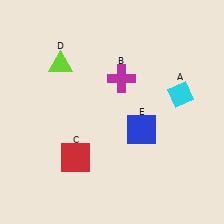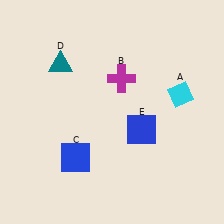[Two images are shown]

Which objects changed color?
C changed from red to blue. D changed from lime to teal.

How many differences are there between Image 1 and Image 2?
There are 2 differences between the two images.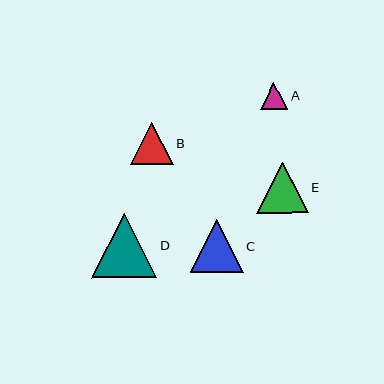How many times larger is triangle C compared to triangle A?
Triangle C is approximately 1.9 times the size of triangle A.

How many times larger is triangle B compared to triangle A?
Triangle B is approximately 1.6 times the size of triangle A.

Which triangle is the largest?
Triangle D is the largest with a size of approximately 65 pixels.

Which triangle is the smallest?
Triangle A is the smallest with a size of approximately 27 pixels.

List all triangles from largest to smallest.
From largest to smallest: D, C, E, B, A.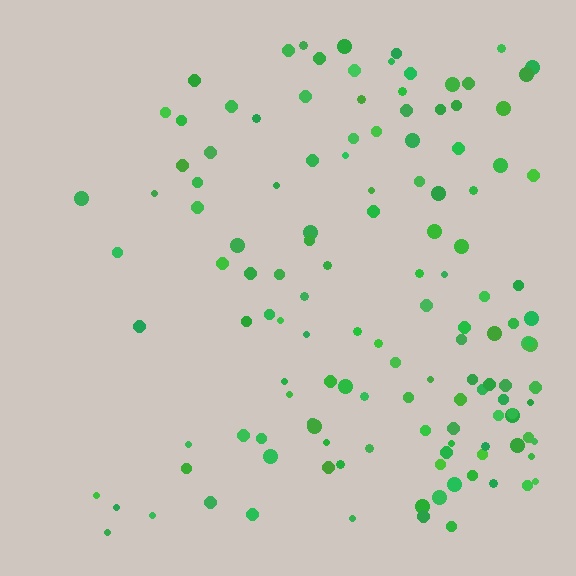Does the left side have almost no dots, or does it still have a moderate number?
Still a moderate number, just noticeably fewer than the right.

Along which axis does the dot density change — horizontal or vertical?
Horizontal.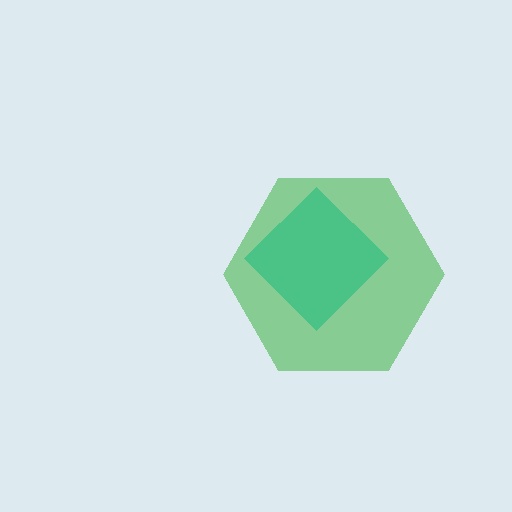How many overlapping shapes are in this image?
There are 2 overlapping shapes in the image.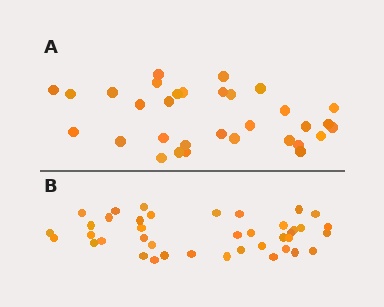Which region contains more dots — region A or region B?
Region B (the bottom region) has more dots.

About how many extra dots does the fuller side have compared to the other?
Region B has roughly 8 or so more dots than region A.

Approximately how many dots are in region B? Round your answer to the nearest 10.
About 40 dots.